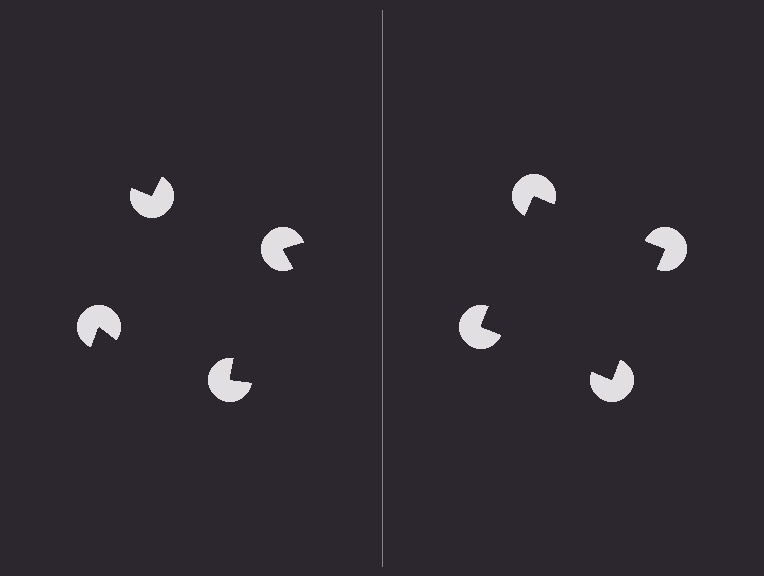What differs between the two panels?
The pac-man discs are positioned identically on both sides; only the wedge orientations differ. On the right they align to a square; on the left they are misaligned.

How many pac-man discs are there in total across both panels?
8 — 4 on each side.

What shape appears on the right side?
An illusory square.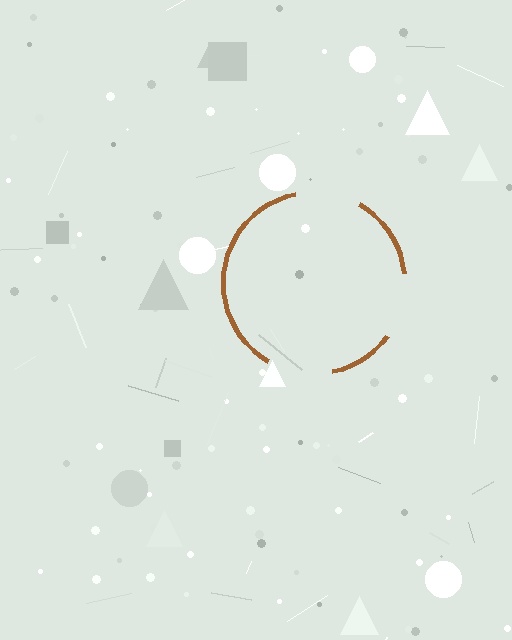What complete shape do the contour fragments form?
The contour fragments form a circle.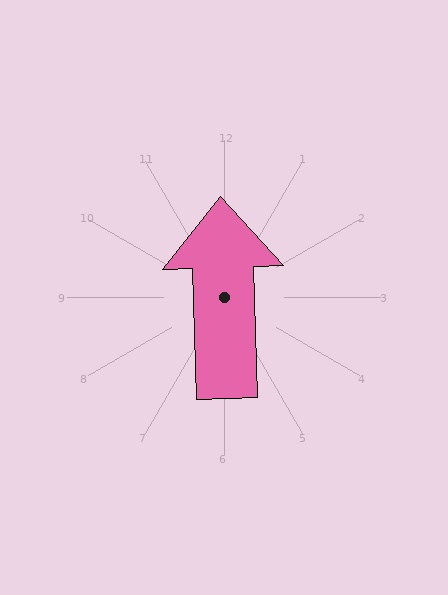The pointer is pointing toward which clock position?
Roughly 12 o'clock.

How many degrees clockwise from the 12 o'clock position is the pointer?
Approximately 358 degrees.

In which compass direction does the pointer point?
North.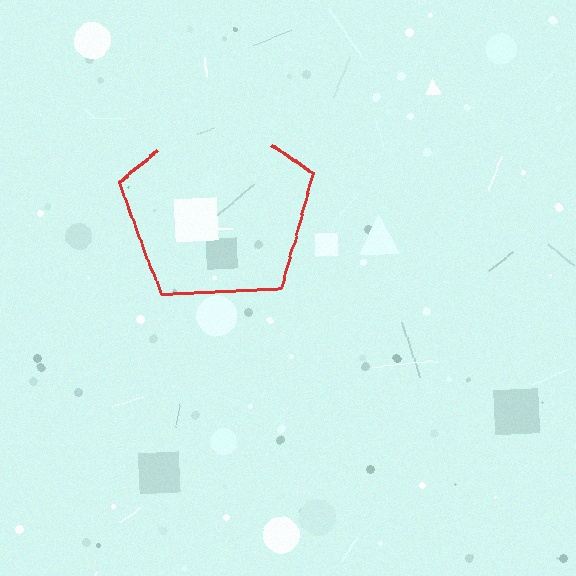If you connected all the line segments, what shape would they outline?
They would outline a pentagon.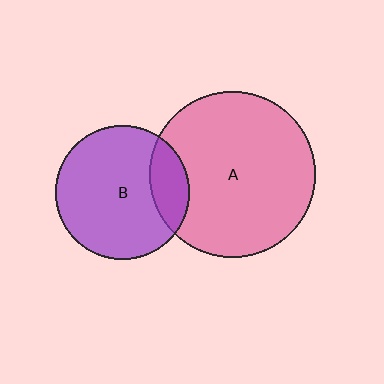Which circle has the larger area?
Circle A (pink).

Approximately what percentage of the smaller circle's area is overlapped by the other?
Approximately 20%.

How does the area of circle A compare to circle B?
Approximately 1.5 times.